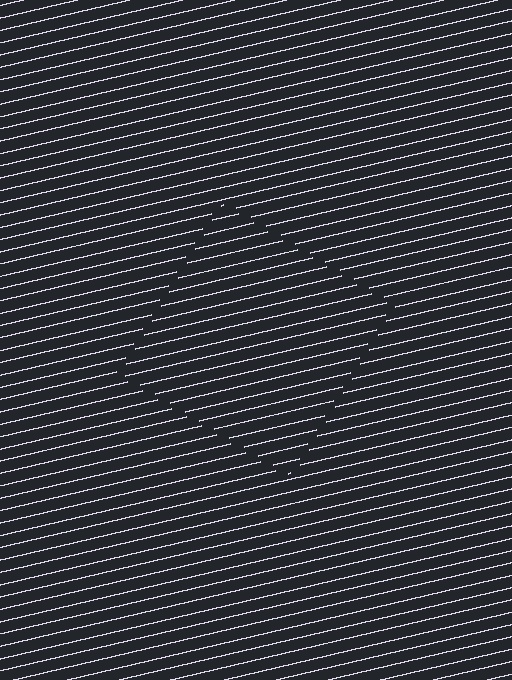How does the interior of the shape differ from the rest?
The interior of the shape contains the same grating, shifted by half a period — the contour is defined by the phase discontinuity where line-ends from the inner and outer gratings abut.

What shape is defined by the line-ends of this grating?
An illusory square. The interior of the shape contains the same grating, shifted by half a period — the contour is defined by the phase discontinuity where line-ends from the inner and outer gratings abut.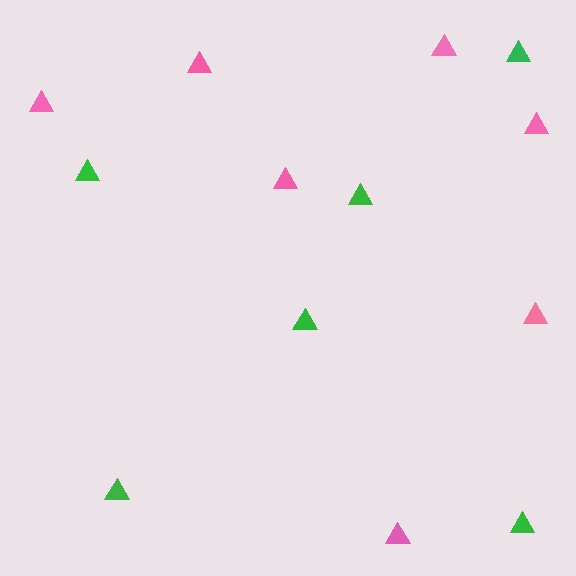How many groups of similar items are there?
There are 2 groups: one group of pink triangles (7) and one group of green triangles (6).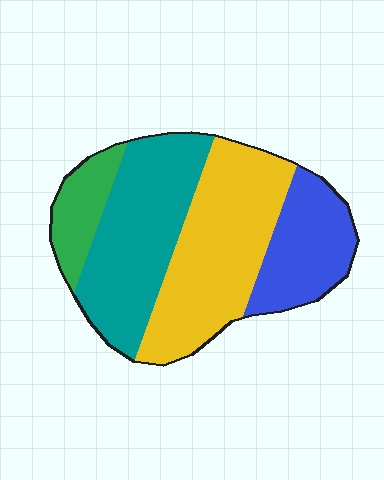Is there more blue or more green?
Blue.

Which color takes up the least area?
Green, at roughly 10%.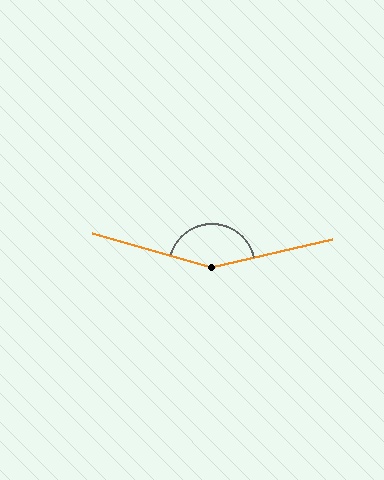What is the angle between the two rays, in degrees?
Approximately 151 degrees.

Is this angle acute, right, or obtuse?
It is obtuse.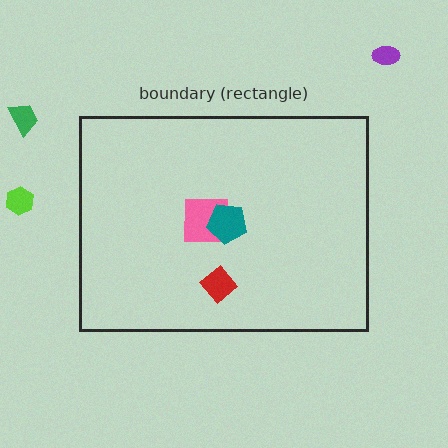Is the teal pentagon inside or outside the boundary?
Inside.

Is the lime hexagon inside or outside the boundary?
Outside.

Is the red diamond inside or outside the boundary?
Inside.